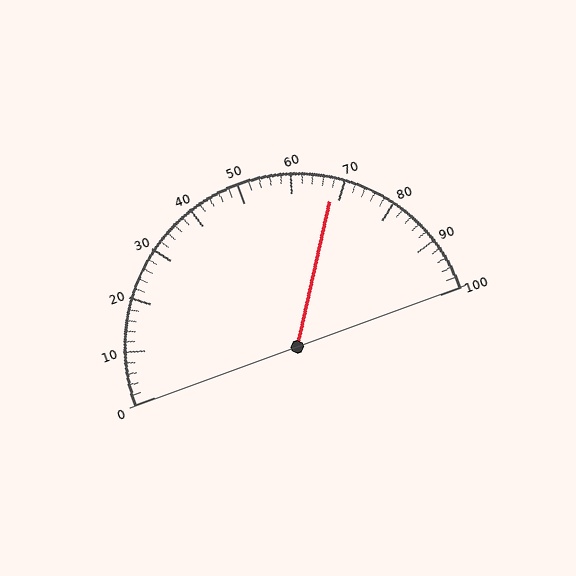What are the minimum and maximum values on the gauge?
The gauge ranges from 0 to 100.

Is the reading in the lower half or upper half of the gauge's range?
The reading is in the upper half of the range (0 to 100).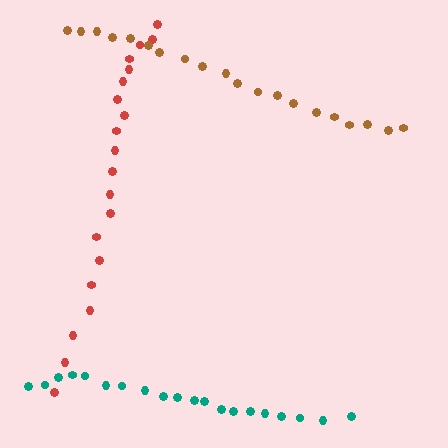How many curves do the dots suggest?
There are 3 distinct paths.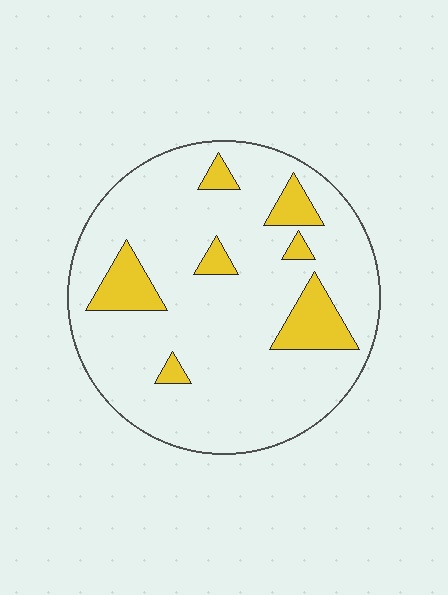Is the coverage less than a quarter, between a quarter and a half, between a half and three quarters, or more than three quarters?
Less than a quarter.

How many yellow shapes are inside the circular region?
7.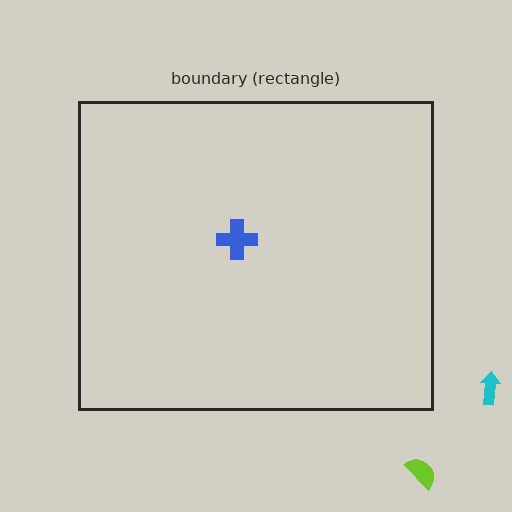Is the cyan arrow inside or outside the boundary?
Outside.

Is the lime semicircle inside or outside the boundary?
Outside.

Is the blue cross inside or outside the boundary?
Inside.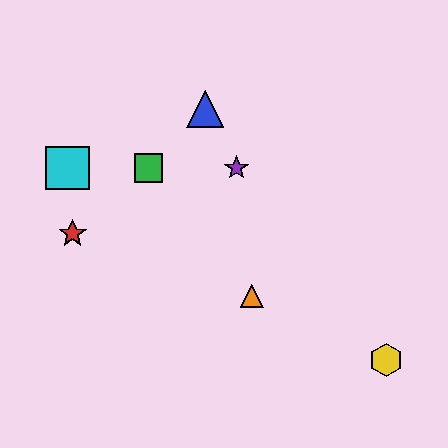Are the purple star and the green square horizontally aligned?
Yes, both are at y≈168.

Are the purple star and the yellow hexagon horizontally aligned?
No, the purple star is at y≈168 and the yellow hexagon is at y≈360.